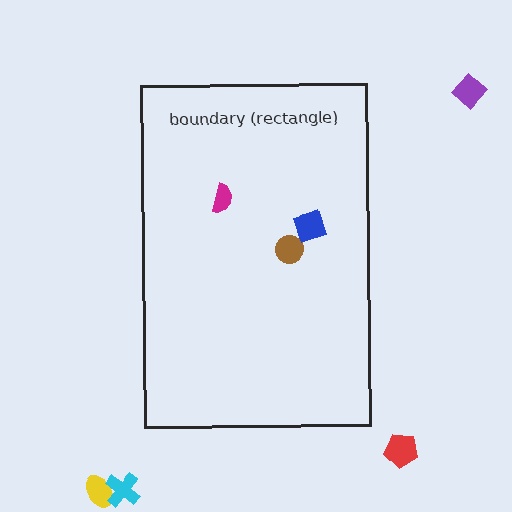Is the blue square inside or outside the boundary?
Inside.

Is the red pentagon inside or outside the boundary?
Outside.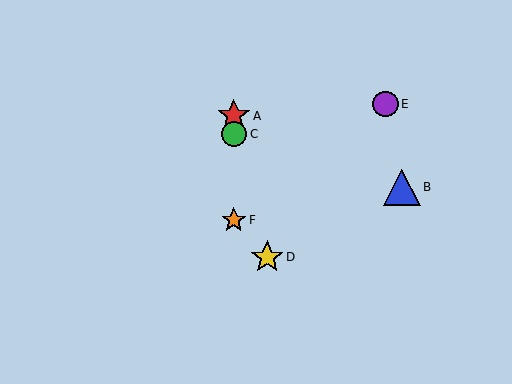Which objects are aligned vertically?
Objects A, C, F are aligned vertically.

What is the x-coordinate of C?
Object C is at x≈234.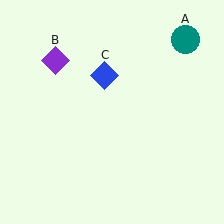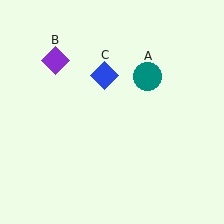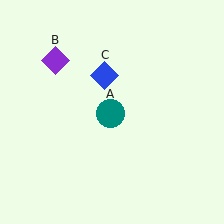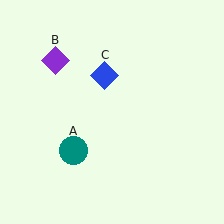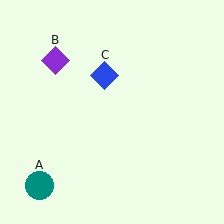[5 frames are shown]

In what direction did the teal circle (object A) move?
The teal circle (object A) moved down and to the left.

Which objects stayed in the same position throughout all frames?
Purple diamond (object B) and blue diamond (object C) remained stationary.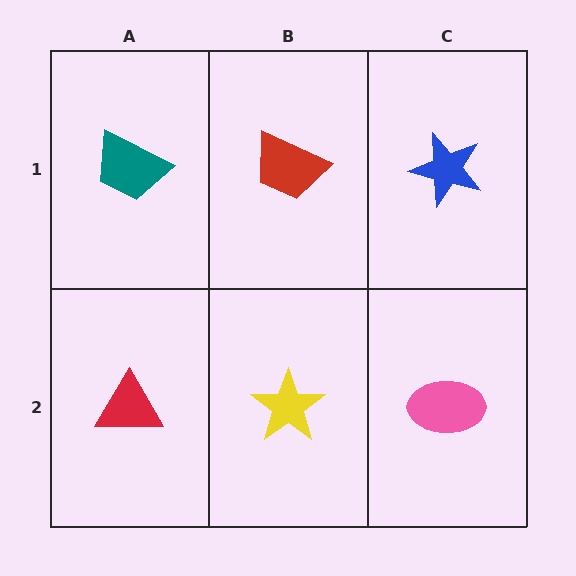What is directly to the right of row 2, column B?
A pink ellipse.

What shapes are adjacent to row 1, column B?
A yellow star (row 2, column B), a teal trapezoid (row 1, column A), a blue star (row 1, column C).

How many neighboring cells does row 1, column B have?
3.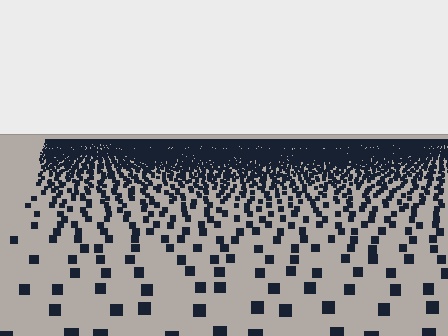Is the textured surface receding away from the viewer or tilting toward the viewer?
The surface is receding away from the viewer. Texture elements get smaller and denser toward the top.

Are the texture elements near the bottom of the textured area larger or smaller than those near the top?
Larger. Near the bottom, elements are closer to the viewer and appear at a bigger on-screen size.